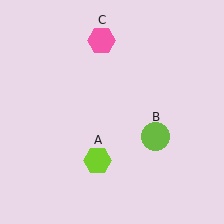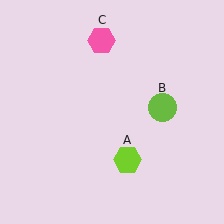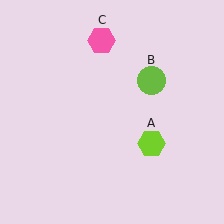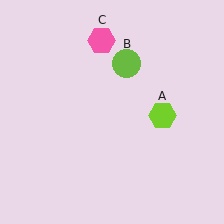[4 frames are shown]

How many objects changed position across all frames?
2 objects changed position: lime hexagon (object A), lime circle (object B).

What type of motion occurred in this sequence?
The lime hexagon (object A), lime circle (object B) rotated counterclockwise around the center of the scene.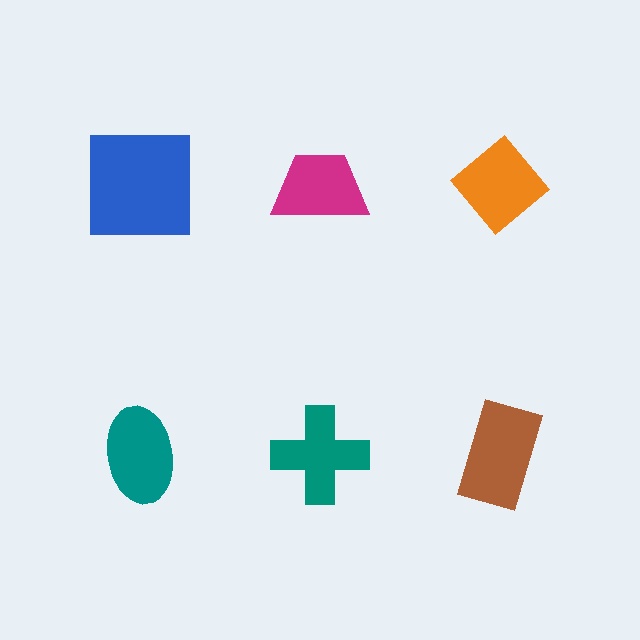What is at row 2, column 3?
A brown rectangle.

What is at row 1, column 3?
An orange diamond.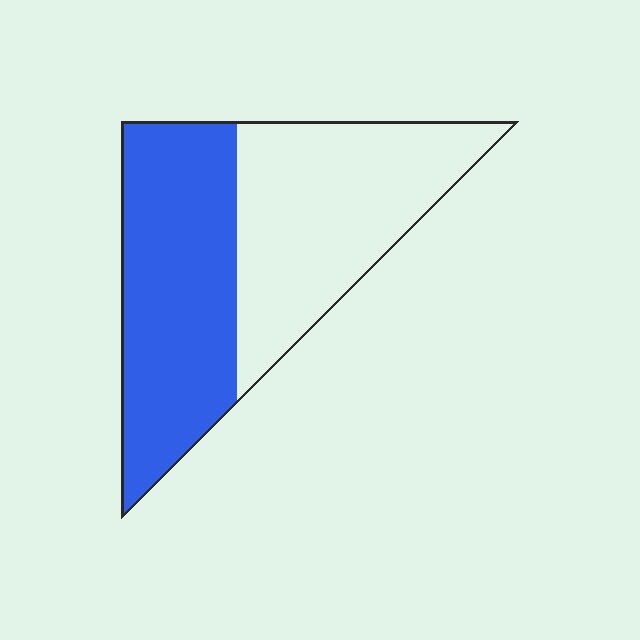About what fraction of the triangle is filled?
About one half (1/2).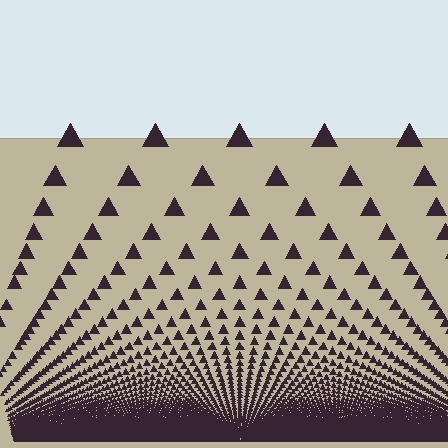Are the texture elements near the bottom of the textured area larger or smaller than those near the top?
Smaller. The gradient is inverted — elements near the bottom are smaller and denser.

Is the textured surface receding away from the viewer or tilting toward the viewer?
The surface appears to tilt toward the viewer. Texture elements get larger and sparser toward the top.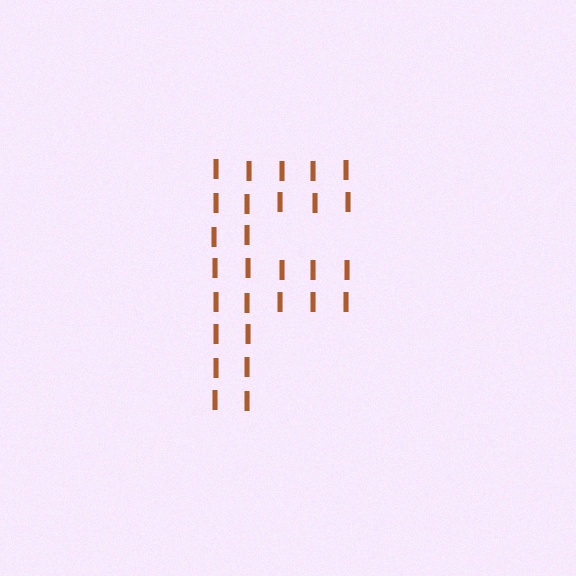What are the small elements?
The small elements are letter I's.